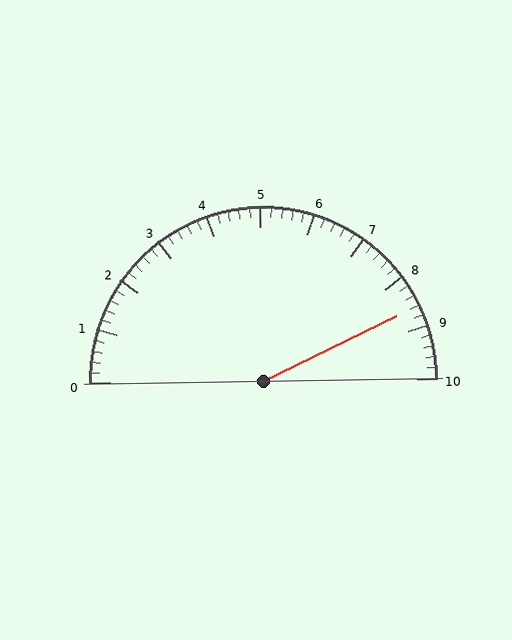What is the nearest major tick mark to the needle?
The nearest major tick mark is 9.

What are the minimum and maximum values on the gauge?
The gauge ranges from 0 to 10.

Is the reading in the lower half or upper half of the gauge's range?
The reading is in the upper half of the range (0 to 10).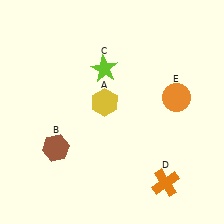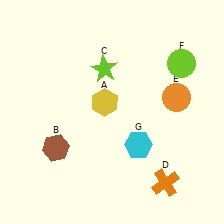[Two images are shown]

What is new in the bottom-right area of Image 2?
A cyan hexagon (G) was added in the bottom-right area of Image 2.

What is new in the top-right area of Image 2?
A lime circle (F) was added in the top-right area of Image 2.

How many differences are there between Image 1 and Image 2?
There are 2 differences between the two images.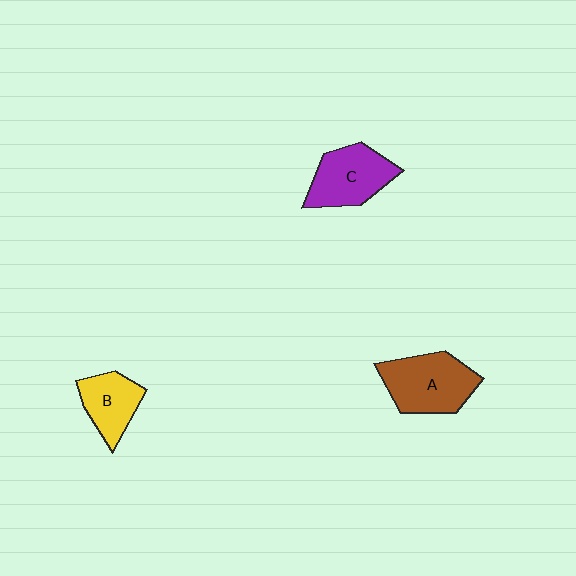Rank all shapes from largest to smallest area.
From largest to smallest: A (brown), C (purple), B (yellow).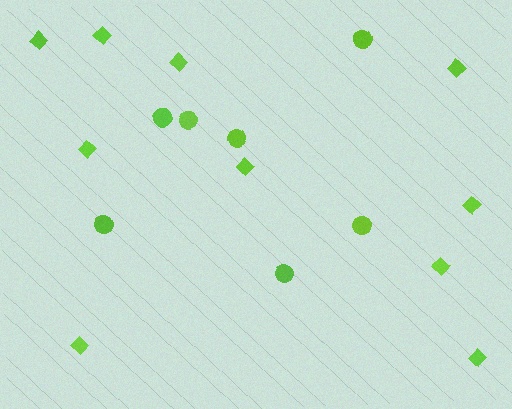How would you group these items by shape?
There are 2 groups: one group of circles (7) and one group of diamonds (10).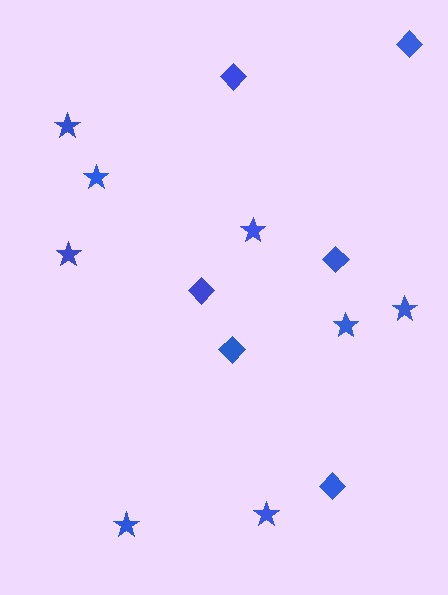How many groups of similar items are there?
There are 2 groups: one group of diamonds (6) and one group of stars (8).